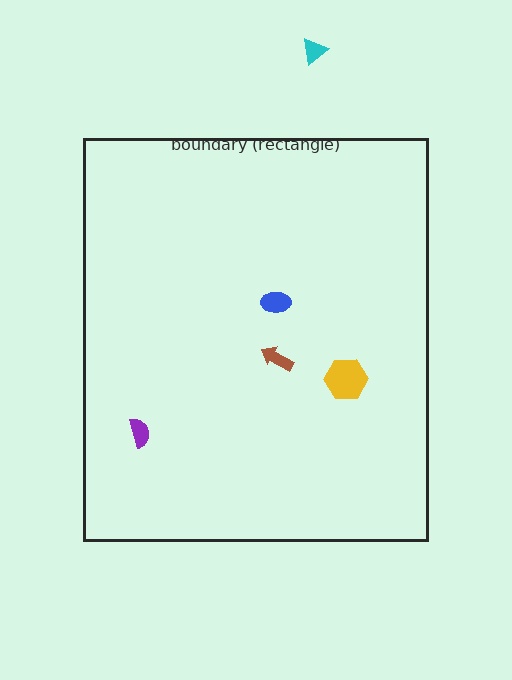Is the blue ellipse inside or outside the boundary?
Inside.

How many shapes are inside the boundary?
4 inside, 1 outside.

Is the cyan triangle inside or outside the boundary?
Outside.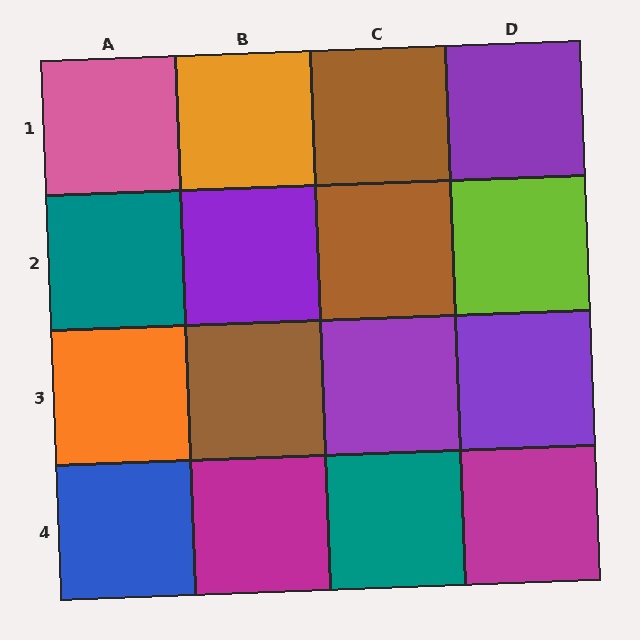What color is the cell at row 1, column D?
Purple.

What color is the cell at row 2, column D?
Lime.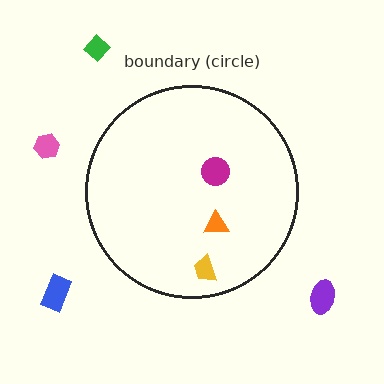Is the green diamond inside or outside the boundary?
Outside.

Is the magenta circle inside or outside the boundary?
Inside.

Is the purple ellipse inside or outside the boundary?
Outside.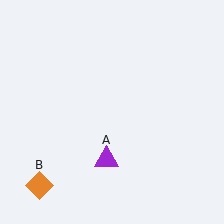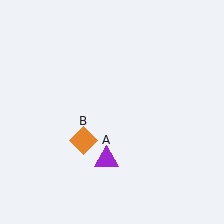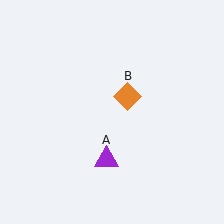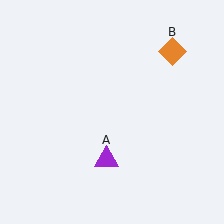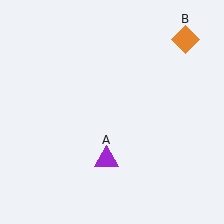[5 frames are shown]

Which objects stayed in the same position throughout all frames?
Purple triangle (object A) remained stationary.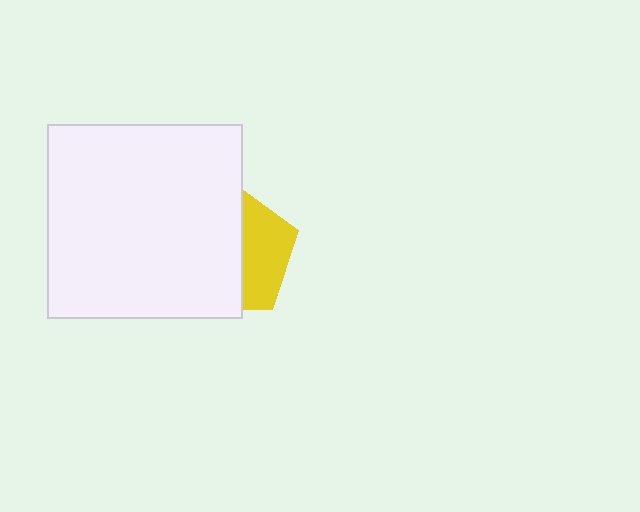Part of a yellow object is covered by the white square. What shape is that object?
It is a pentagon.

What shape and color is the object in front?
The object in front is a white square.